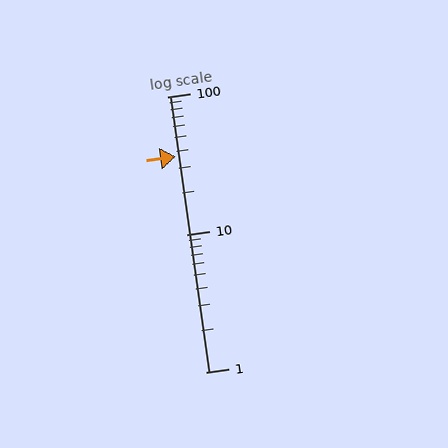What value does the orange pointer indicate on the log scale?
The pointer indicates approximately 37.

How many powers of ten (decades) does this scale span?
The scale spans 2 decades, from 1 to 100.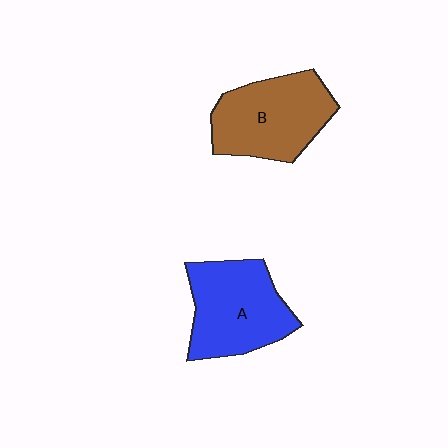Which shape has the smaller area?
Shape B (brown).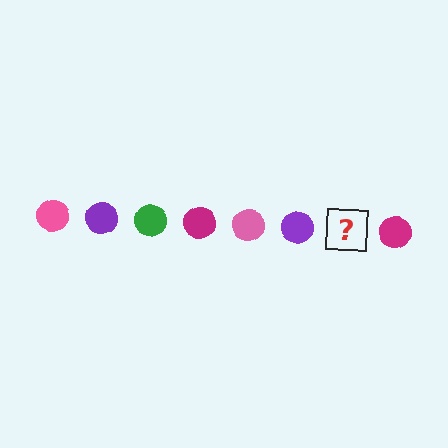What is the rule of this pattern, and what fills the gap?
The rule is that the pattern cycles through pink, purple, green, magenta circles. The gap should be filled with a green circle.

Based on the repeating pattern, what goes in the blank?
The blank should be a green circle.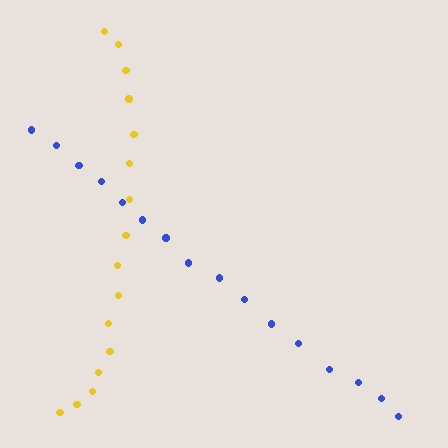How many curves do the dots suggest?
There are 2 distinct paths.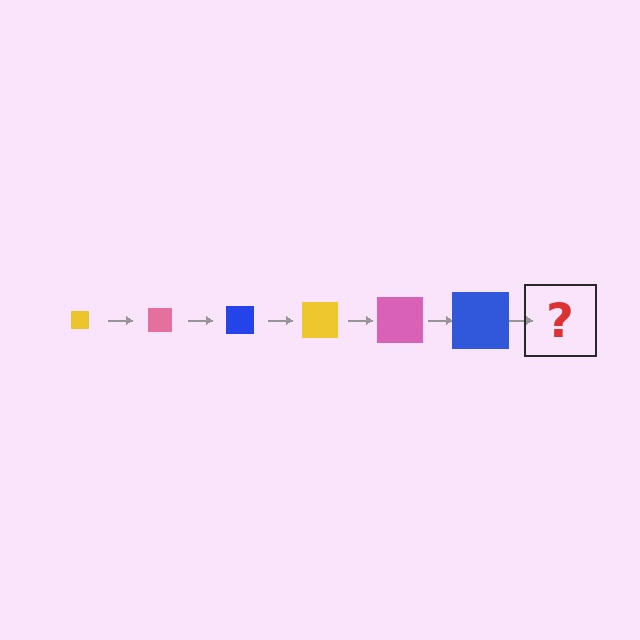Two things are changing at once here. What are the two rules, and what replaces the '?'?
The two rules are that the square grows larger each step and the color cycles through yellow, pink, and blue. The '?' should be a yellow square, larger than the previous one.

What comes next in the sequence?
The next element should be a yellow square, larger than the previous one.